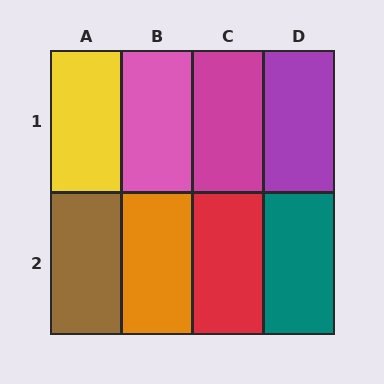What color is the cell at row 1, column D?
Purple.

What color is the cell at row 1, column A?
Yellow.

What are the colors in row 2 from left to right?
Brown, orange, red, teal.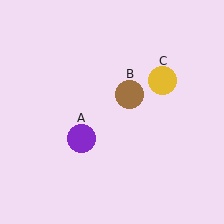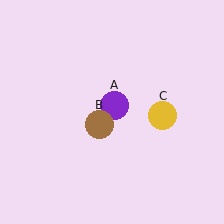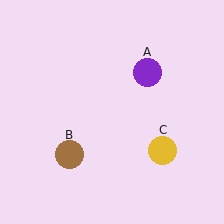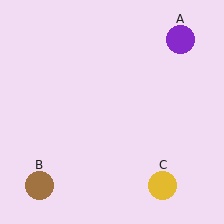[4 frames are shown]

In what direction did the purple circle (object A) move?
The purple circle (object A) moved up and to the right.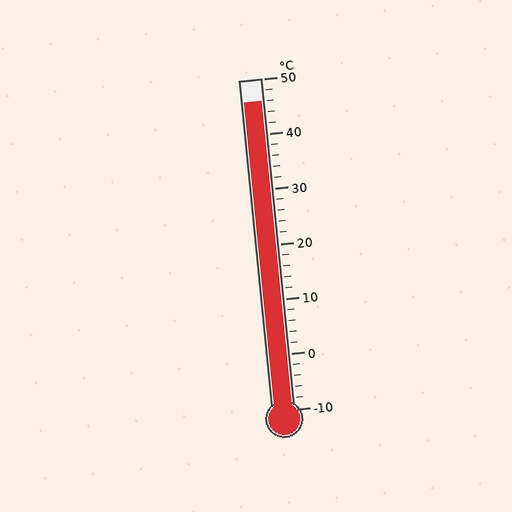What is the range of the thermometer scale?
The thermometer scale ranges from -10°C to 50°C.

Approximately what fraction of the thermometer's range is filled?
The thermometer is filled to approximately 95% of its range.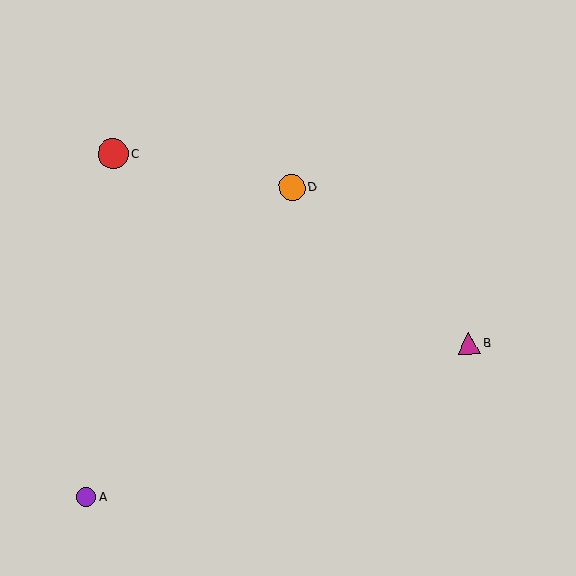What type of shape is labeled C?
Shape C is a red circle.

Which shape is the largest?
The red circle (labeled C) is the largest.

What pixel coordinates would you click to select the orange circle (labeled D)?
Click at (292, 188) to select the orange circle D.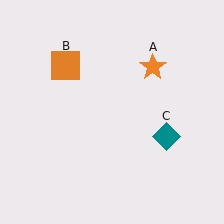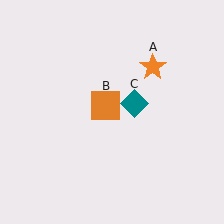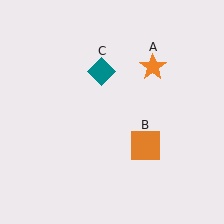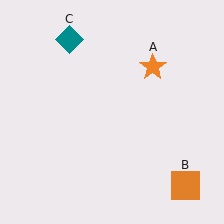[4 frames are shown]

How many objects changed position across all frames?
2 objects changed position: orange square (object B), teal diamond (object C).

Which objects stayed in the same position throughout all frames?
Orange star (object A) remained stationary.